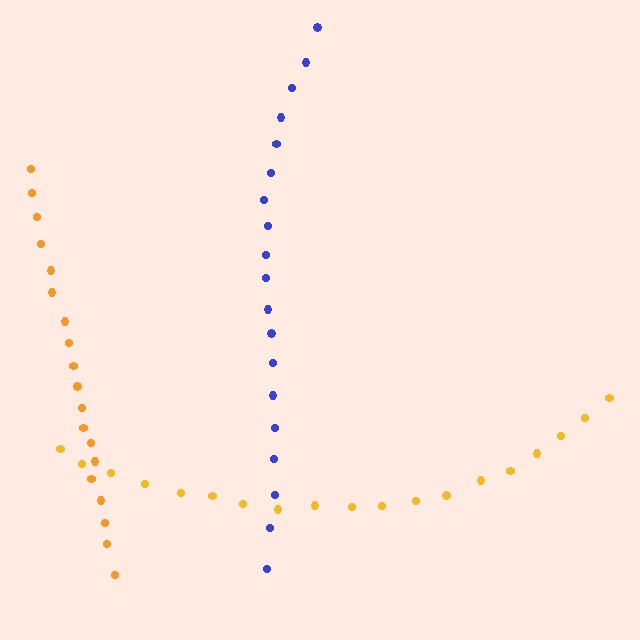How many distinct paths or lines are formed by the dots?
There are 3 distinct paths.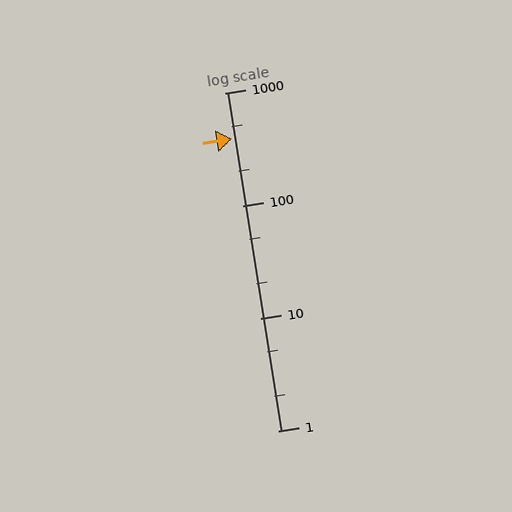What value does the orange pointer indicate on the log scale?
The pointer indicates approximately 390.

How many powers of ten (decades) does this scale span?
The scale spans 3 decades, from 1 to 1000.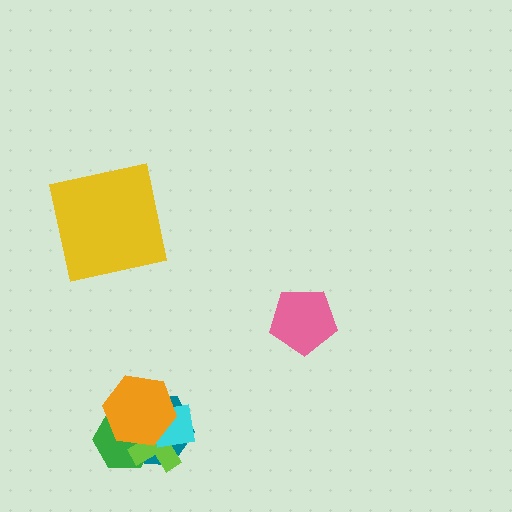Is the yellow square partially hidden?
No, no other shape covers it.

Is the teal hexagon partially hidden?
Yes, it is partially covered by another shape.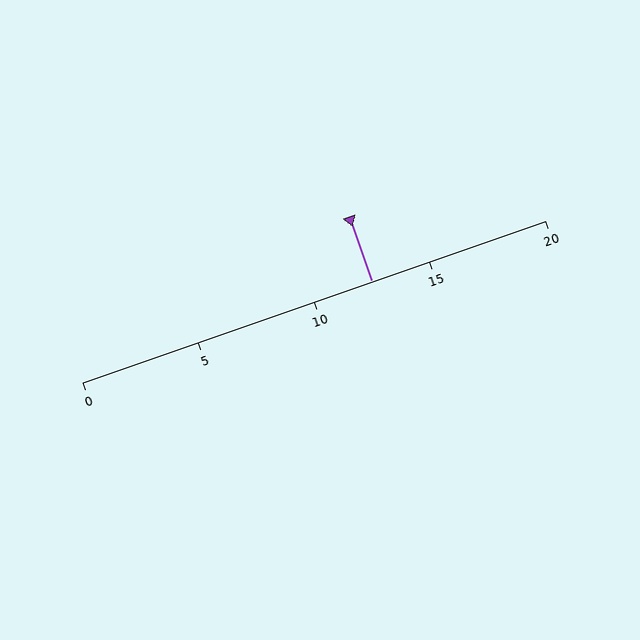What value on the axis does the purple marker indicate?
The marker indicates approximately 12.5.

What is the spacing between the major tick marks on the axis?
The major ticks are spaced 5 apart.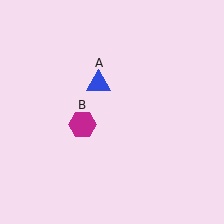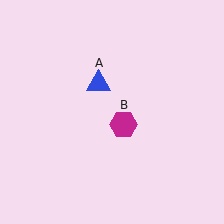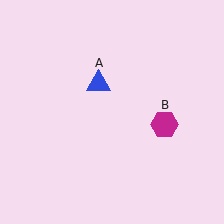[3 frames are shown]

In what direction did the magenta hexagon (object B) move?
The magenta hexagon (object B) moved right.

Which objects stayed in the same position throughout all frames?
Blue triangle (object A) remained stationary.